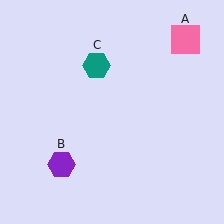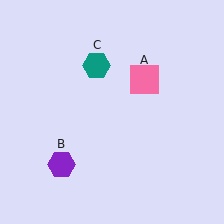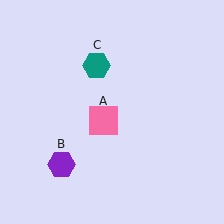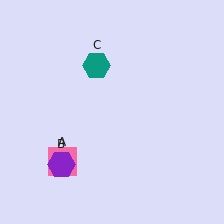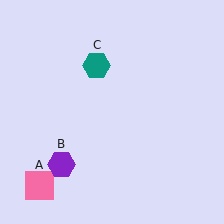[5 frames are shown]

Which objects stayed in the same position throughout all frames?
Purple hexagon (object B) and teal hexagon (object C) remained stationary.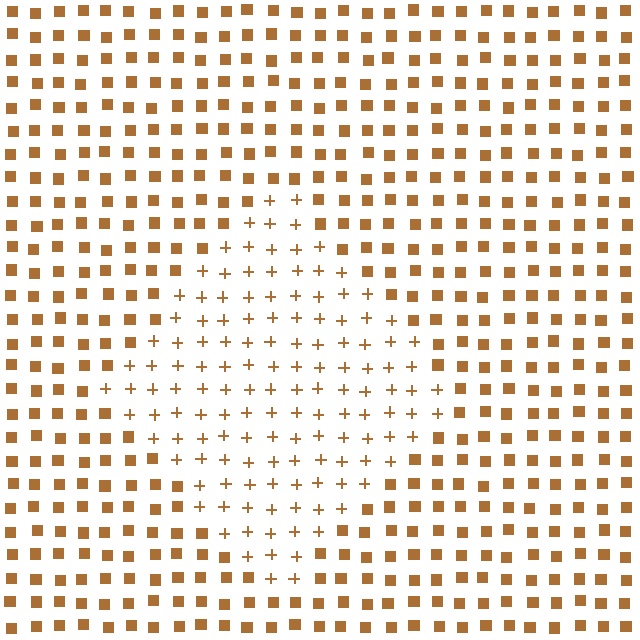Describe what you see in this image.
The image is filled with small brown elements arranged in a uniform grid. A diamond-shaped region contains plus signs, while the surrounding area contains squares. The boundary is defined purely by the change in element shape.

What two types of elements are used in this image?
The image uses plus signs inside the diamond region and squares outside it.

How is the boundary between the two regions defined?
The boundary is defined by a change in element shape: plus signs inside vs. squares outside. All elements share the same color and spacing.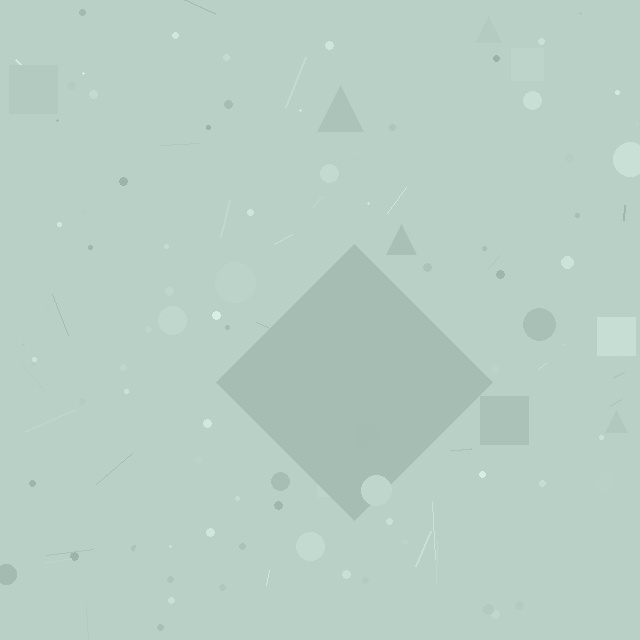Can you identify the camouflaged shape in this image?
The camouflaged shape is a diamond.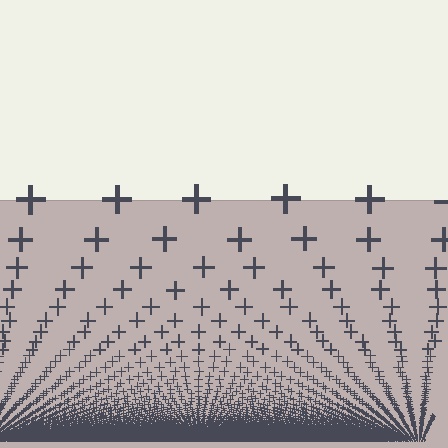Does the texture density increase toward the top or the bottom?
Density increases toward the bottom.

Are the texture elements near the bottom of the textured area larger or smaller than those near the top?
Smaller. The gradient is inverted — elements near the bottom are smaller and denser.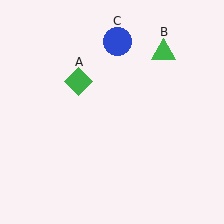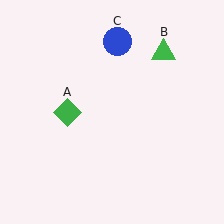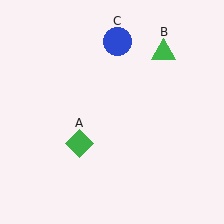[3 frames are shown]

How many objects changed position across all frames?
1 object changed position: green diamond (object A).